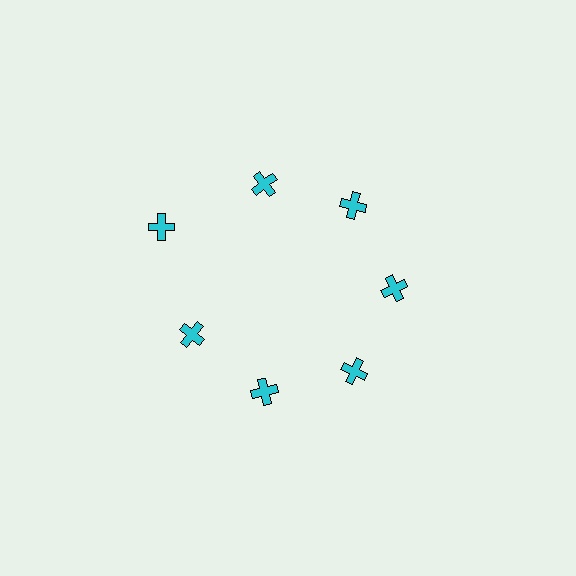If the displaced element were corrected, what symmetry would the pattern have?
It would have 7-fold rotational symmetry — the pattern would map onto itself every 51 degrees.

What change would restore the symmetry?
The symmetry would be restored by moving it inward, back onto the ring so that all 7 crosses sit at equal angles and equal distance from the center.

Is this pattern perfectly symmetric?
No. The 7 cyan crosses are arranged in a ring, but one element near the 10 o'clock position is pushed outward from the center, breaking the 7-fold rotational symmetry.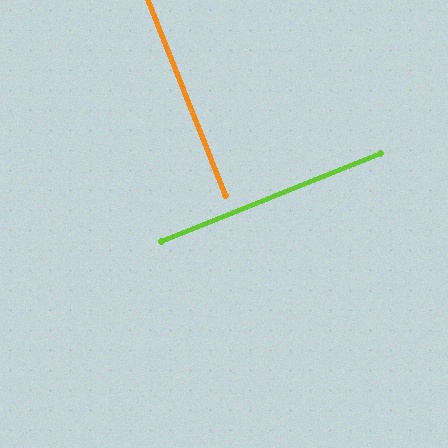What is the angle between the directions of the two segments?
Approximately 90 degrees.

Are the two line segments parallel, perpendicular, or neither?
Perpendicular — they meet at approximately 90°.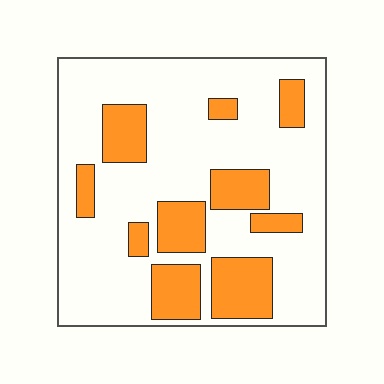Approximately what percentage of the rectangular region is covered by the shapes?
Approximately 25%.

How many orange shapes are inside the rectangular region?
10.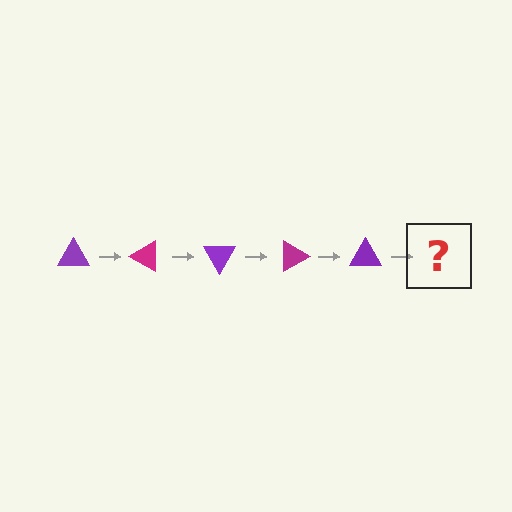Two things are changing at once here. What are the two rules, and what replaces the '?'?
The two rules are that it rotates 30 degrees each step and the color cycles through purple and magenta. The '?' should be a magenta triangle, rotated 150 degrees from the start.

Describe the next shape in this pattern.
It should be a magenta triangle, rotated 150 degrees from the start.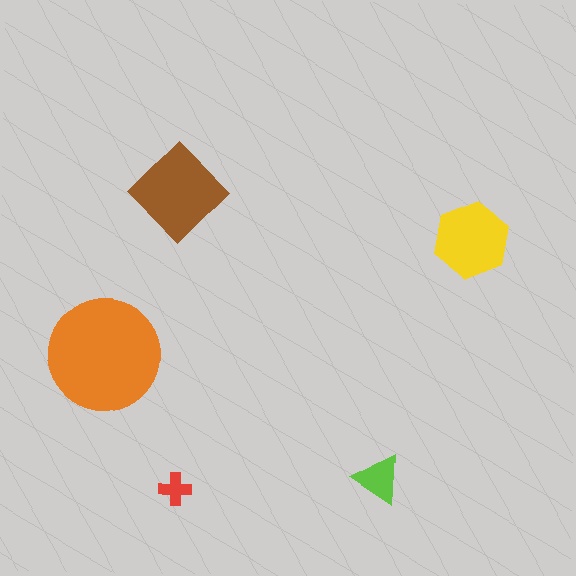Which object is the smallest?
The red cross.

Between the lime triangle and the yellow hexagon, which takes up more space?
The yellow hexagon.